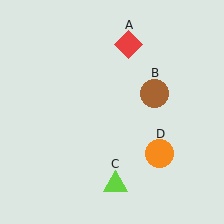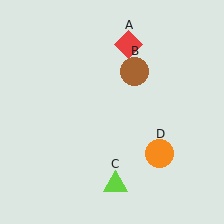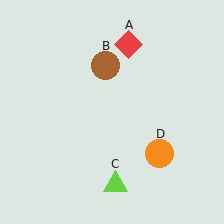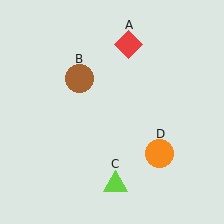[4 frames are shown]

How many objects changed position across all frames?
1 object changed position: brown circle (object B).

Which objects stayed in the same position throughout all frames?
Red diamond (object A) and lime triangle (object C) and orange circle (object D) remained stationary.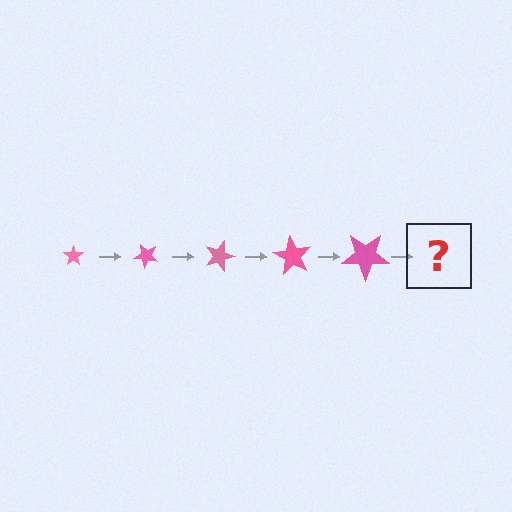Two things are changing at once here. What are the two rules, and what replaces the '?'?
The two rules are that the star grows larger each step and it rotates 45 degrees each step. The '?' should be a star, larger than the previous one and rotated 225 degrees from the start.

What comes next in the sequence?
The next element should be a star, larger than the previous one and rotated 225 degrees from the start.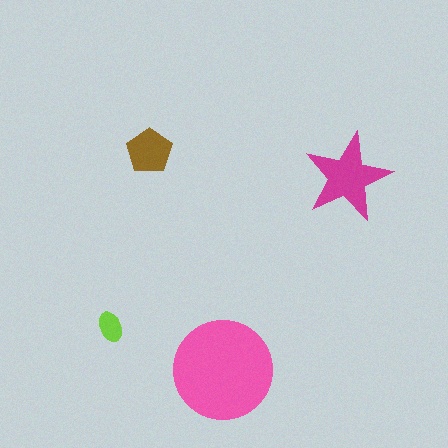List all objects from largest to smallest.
The pink circle, the magenta star, the brown pentagon, the lime ellipse.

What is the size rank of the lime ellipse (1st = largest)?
4th.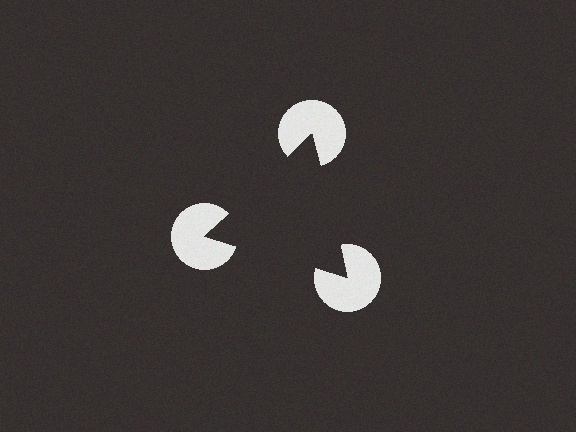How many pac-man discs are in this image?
There are 3 — one at each vertex of the illusory triangle.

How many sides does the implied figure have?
3 sides.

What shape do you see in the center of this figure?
An illusory triangle — its edges are inferred from the aligned wedge cuts in the pac-man discs, not physically drawn.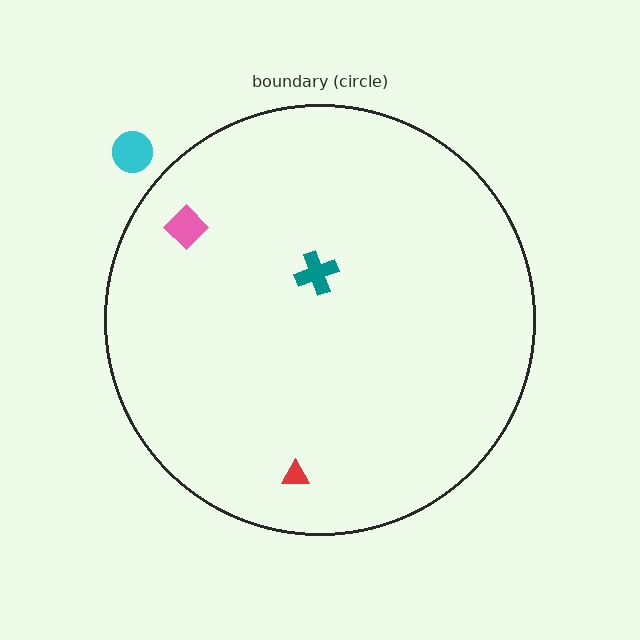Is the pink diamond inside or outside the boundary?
Inside.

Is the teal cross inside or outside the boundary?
Inside.